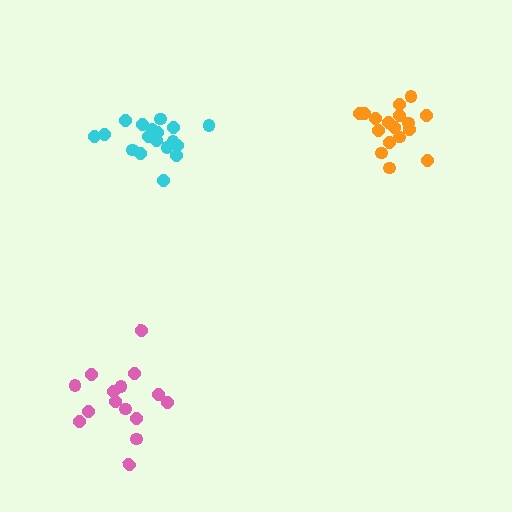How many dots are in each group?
Group 1: 15 dots, Group 2: 17 dots, Group 3: 18 dots (50 total).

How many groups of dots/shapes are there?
There are 3 groups.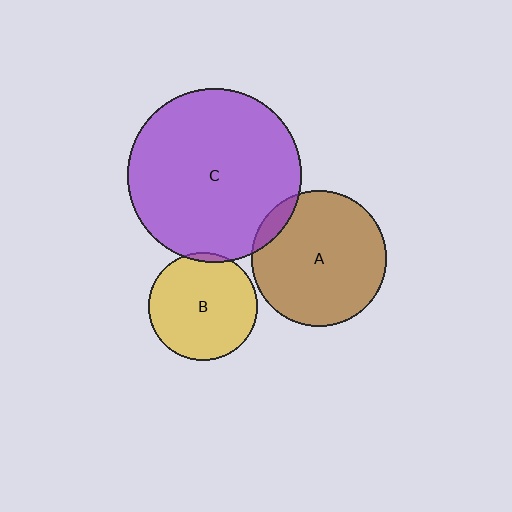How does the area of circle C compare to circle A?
Approximately 1.7 times.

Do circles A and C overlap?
Yes.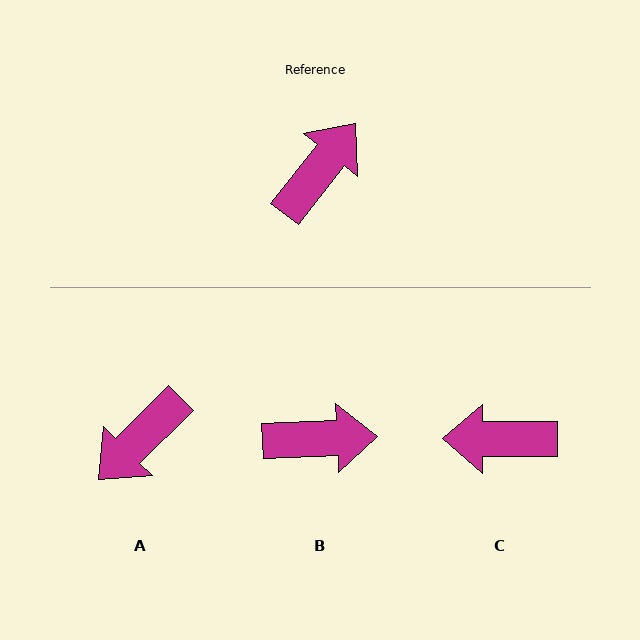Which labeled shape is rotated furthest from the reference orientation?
A, about 173 degrees away.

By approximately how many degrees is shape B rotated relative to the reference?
Approximately 50 degrees clockwise.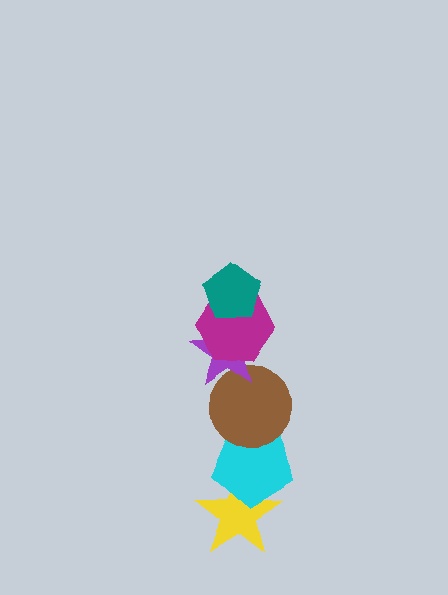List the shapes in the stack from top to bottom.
From top to bottom: the teal pentagon, the magenta hexagon, the purple star, the brown circle, the cyan pentagon, the yellow star.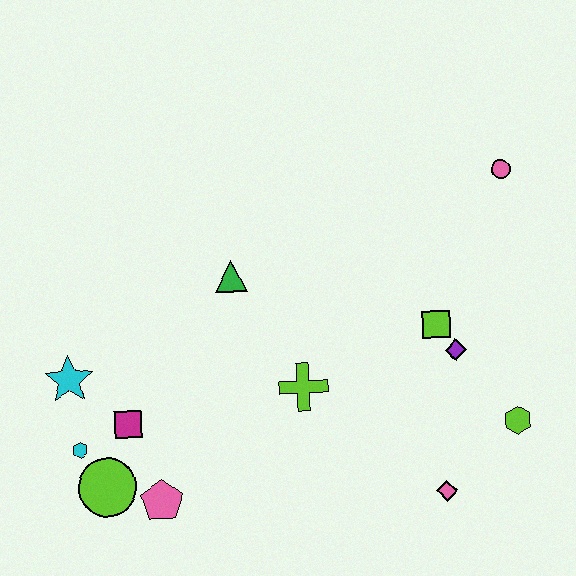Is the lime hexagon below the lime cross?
Yes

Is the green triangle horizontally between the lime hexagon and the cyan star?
Yes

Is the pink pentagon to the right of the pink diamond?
No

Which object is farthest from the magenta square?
The pink circle is farthest from the magenta square.